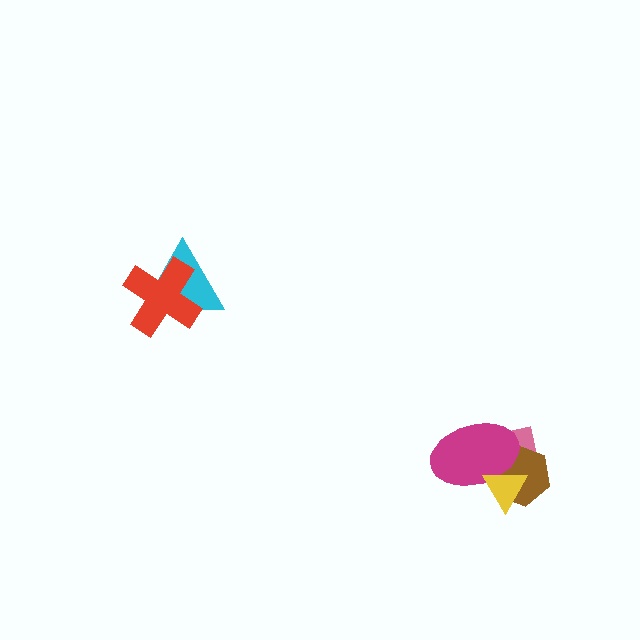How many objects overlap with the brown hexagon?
3 objects overlap with the brown hexagon.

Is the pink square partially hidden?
Yes, it is partially covered by another shape.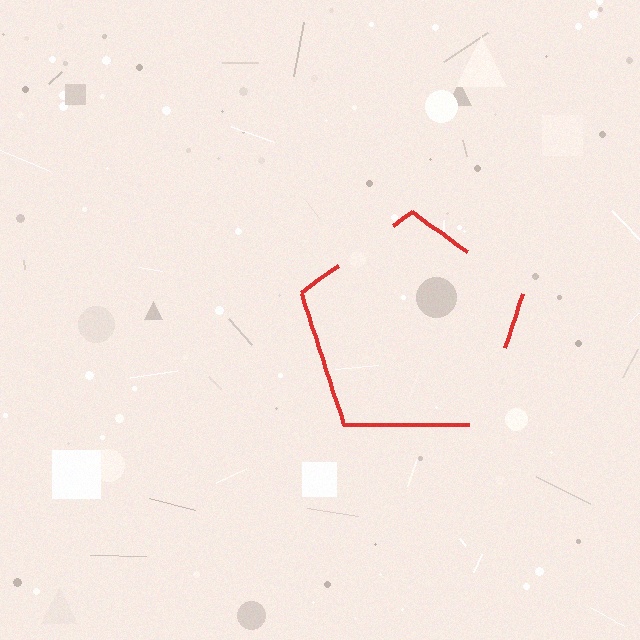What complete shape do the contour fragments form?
The contour fragments form a pentagon.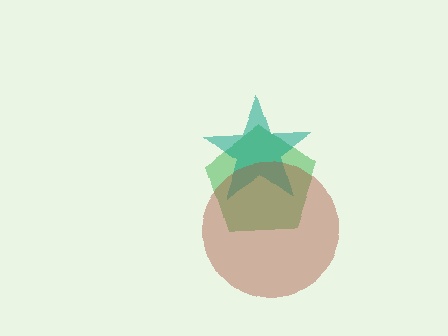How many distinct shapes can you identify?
There are 3 distinct shapes: a green pentagon, a teal star, a brown circle.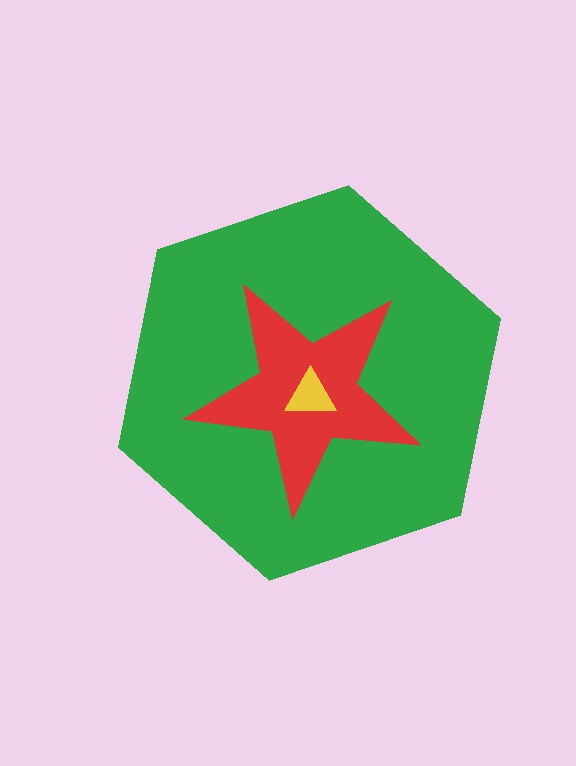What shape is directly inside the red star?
The yellow triangle.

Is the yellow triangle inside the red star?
Yes.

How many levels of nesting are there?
3.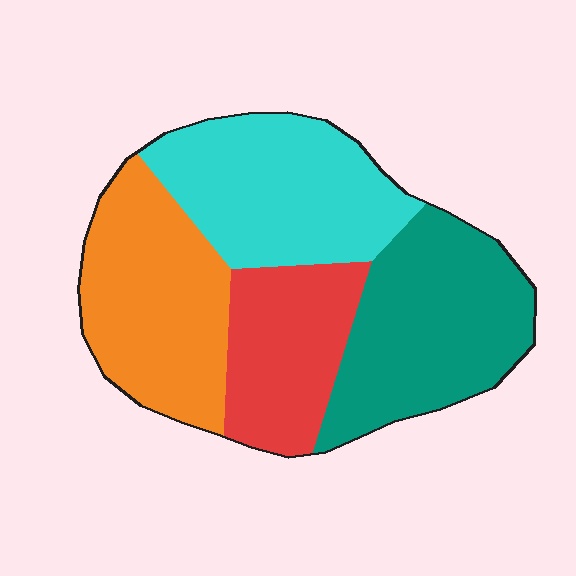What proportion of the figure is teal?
Teal takes up about one quarter (1/4) of the figure.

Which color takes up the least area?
Red, at roughly 20%.